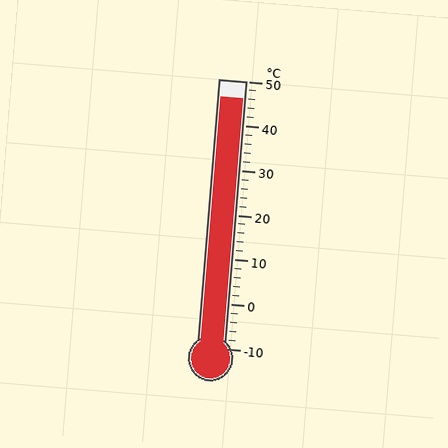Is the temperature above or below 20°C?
The temperature is above 20°C.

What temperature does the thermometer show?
The thermometer shows approximately 46°C.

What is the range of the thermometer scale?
The thermometer scale ranges from -10°C to 50°C.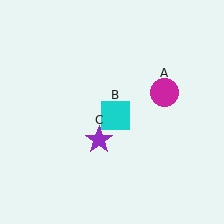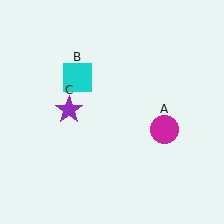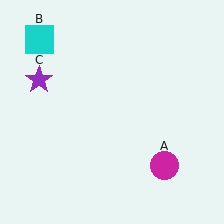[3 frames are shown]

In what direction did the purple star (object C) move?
The purple star (object C) moved up and to the left.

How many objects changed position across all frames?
3 objects changed position: magenta circle (object A), cyan square (object B), purple star (object C).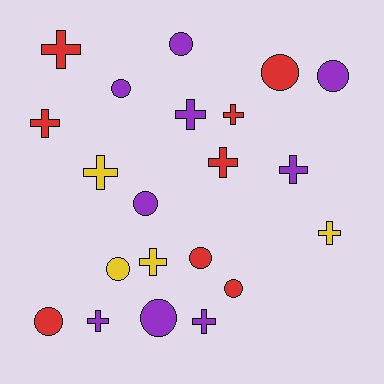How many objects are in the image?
There are 21 objects.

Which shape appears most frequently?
Cross, with 11 objects.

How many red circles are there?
There are 4 red circles.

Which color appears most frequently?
Purple, with 9 objects.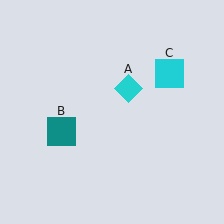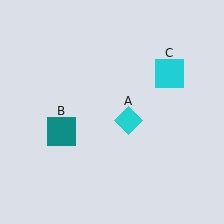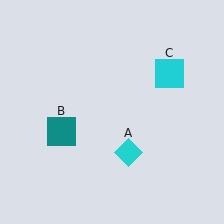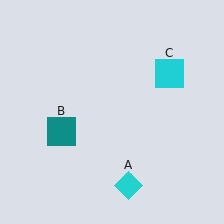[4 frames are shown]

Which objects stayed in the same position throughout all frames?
Teal square (object B) and cyan square (object C) remained stationary.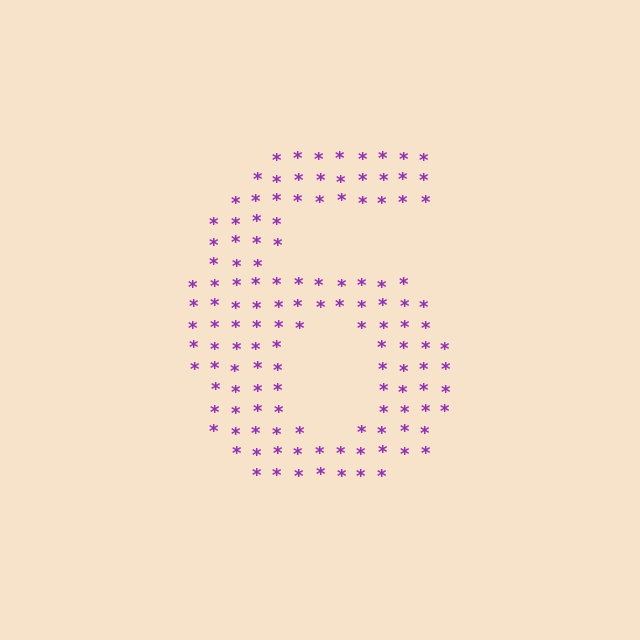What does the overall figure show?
The overall figure shows the digit 6.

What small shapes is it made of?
It is made of small asterisks.